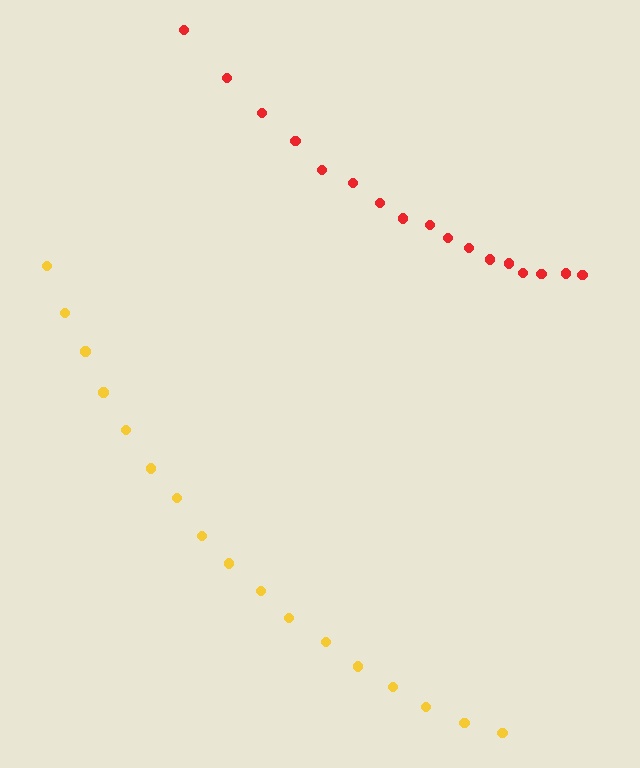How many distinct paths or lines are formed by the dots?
There are 2 distinct paths.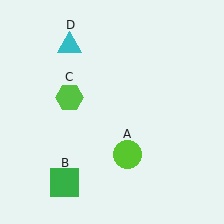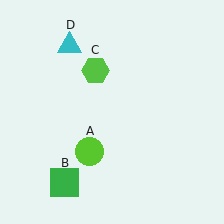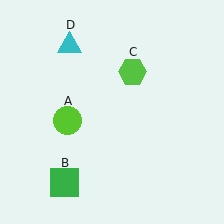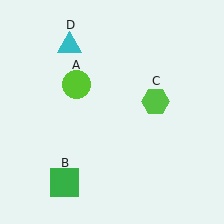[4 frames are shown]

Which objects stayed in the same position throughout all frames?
Green square (object B) and cyan triangle (object D) remained stationary.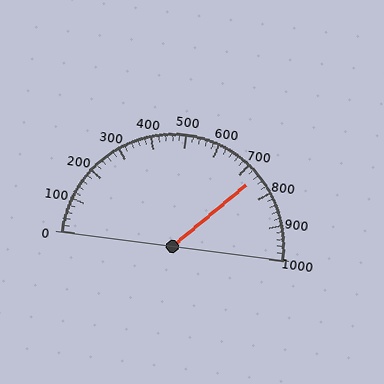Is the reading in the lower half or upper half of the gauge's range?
The reading is in the upper half of the range (0 to 1000).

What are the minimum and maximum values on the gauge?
The gauge ranges from 0 to 1000.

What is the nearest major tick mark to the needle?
The nearest major tick mark is 700.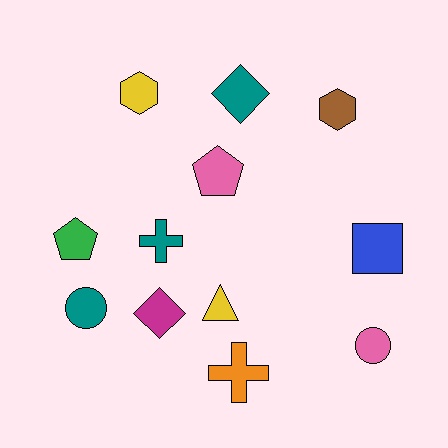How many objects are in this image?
There are 12 objects.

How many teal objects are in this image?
There are 3 teal objects.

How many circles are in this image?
There are 2 circles.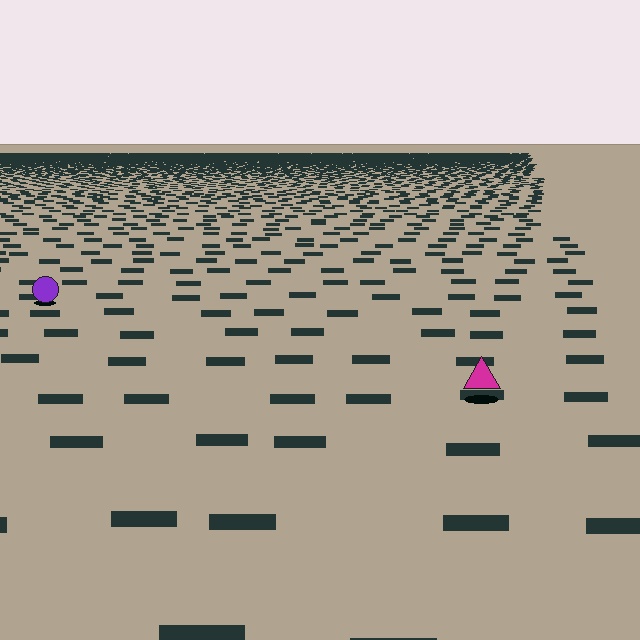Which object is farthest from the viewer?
The purple circle is farthest from the viewer. It appears smaller and the ground texture around it is denser.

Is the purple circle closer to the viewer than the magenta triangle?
No. The magenta triangle is closer — you can tell from the texture gradient: the ground texture is coarser near it.